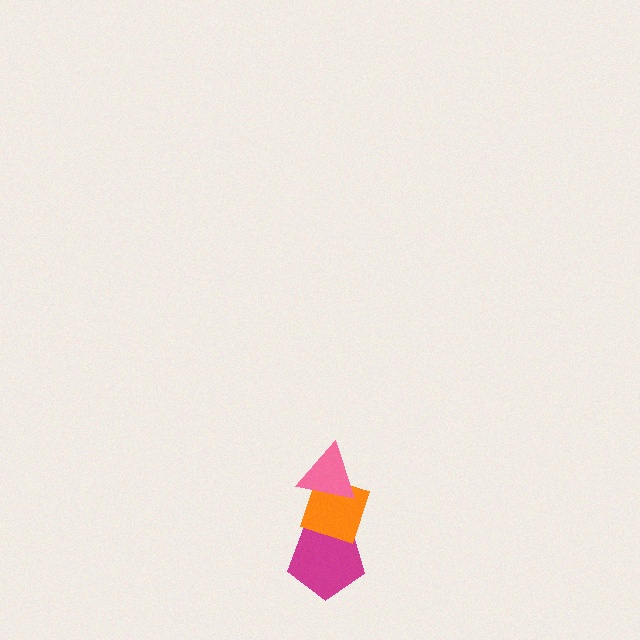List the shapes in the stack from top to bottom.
From top to bottom: the pink triangle, the orange diamond, the magenta pentagon.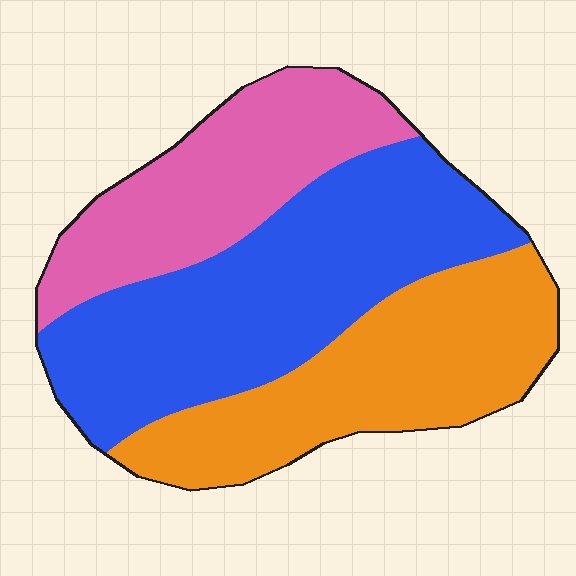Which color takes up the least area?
Pink, at roughly 25%.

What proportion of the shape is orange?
Orange takes up about one third (1/3) of the shape.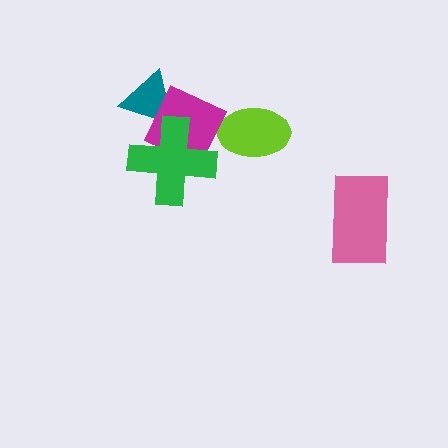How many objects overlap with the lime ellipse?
1 object overlaps with the lime ellipse.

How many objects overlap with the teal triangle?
2 objects overlap with the teal triangle.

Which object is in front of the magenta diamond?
The green cross is in front of the magenta diamond.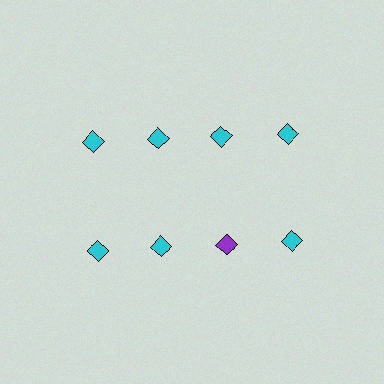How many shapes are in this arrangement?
There are 8 shapes arranged in a grid pattern.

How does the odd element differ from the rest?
It has a different color: purple instead of cyan.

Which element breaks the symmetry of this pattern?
The purple diamond in the second row, center column breaks the symmetry. All other shapes are cyan diamonds.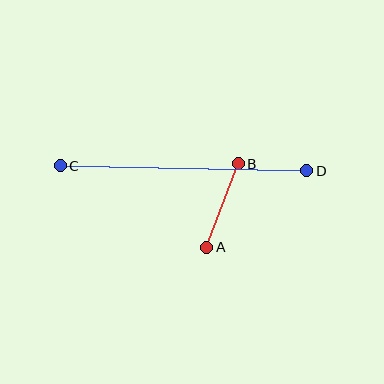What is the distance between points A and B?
The distance is approximately 89 pixels.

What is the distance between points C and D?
The distance is approximately 246 pixels.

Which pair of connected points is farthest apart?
Points C and D are farthest apart.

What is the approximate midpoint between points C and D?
The midpoint is at approximately (183, 168) pixels.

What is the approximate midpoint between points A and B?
The midpoint is at approximately (223, 206) pixels.